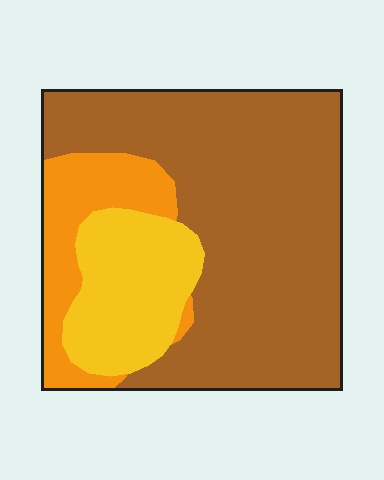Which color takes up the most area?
Brown, at roughly 65%.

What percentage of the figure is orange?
Orange covers about 15% of the figure.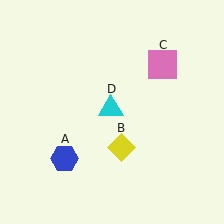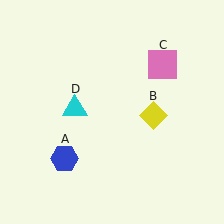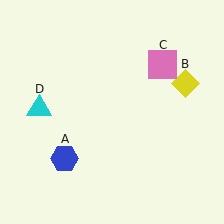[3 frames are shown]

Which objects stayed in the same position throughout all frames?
Blue hexagon (object A) and pink square (object C) remained stationary.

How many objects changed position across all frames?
2 objects changed position: yellow diamond (object B), cyan triangle (object D).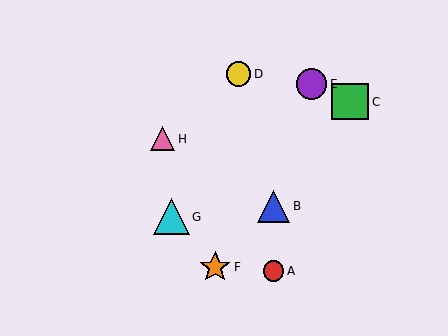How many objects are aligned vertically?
2 objects (A, B) are aligned vertically.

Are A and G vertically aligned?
No, A is at x≈274 and G is at x≈172.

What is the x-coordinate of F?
Object F is at x≈215.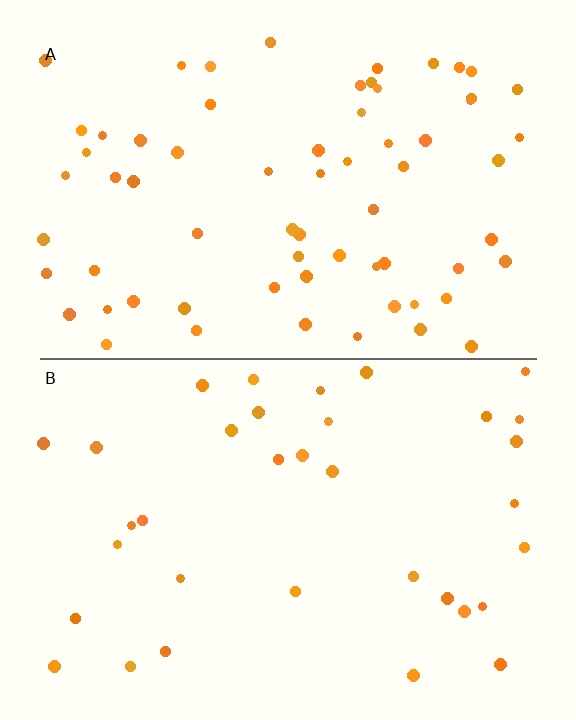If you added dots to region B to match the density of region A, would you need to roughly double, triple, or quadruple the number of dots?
Approximately double.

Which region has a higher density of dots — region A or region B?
A (the top).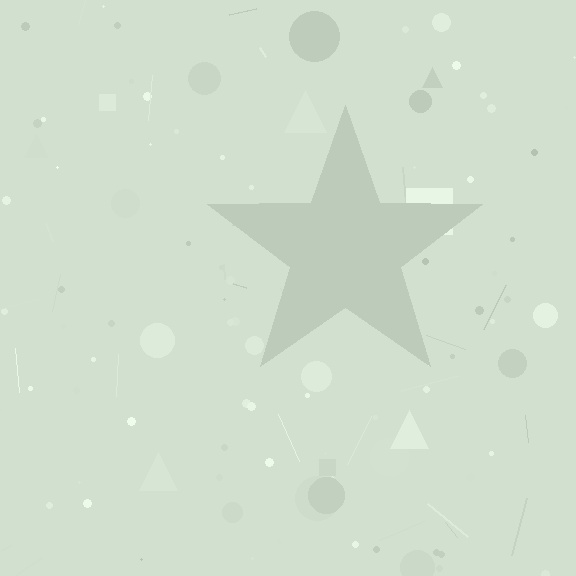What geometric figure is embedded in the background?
A star is embedded in the background.